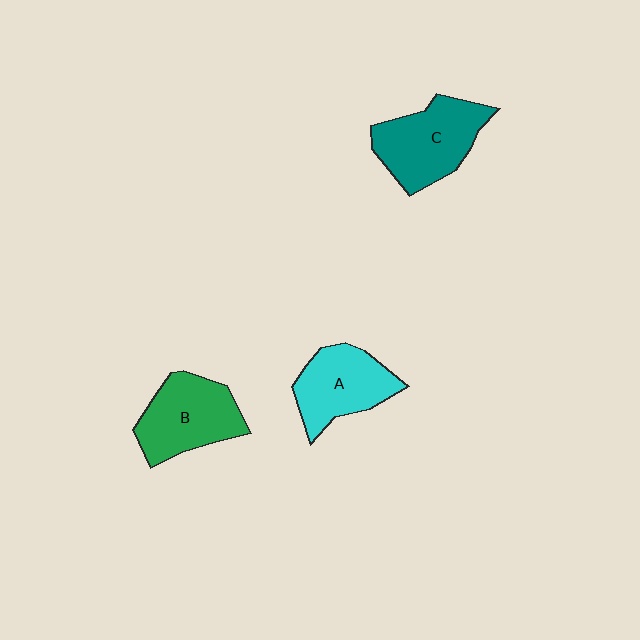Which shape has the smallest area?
Shape A (cyan).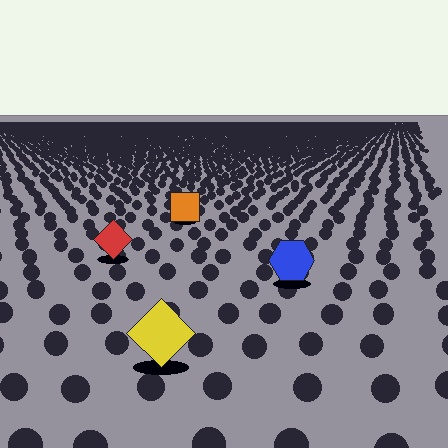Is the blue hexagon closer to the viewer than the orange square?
Yes. The blue hexagon is closer — you can tell from the texture gradient: the ground texture is coarser near it.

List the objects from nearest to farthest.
From nearest to farthest: the yellow diamond, the blue hexagon, the red diamond, the orange square.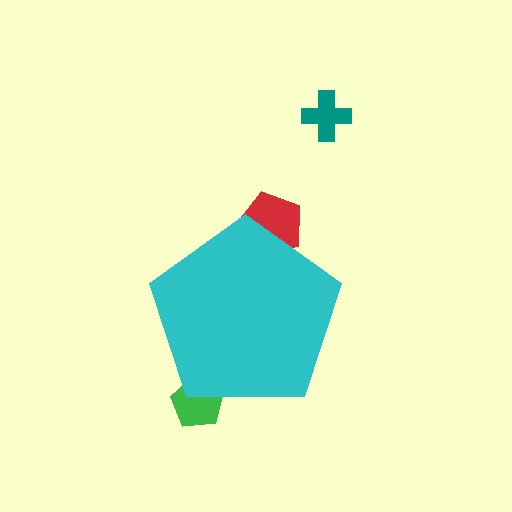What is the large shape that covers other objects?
A cyan pentagon.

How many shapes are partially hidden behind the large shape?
2 shapes are partially hidden.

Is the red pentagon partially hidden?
Yes, the red pentagon is partially hidden behind the cyan pentagon.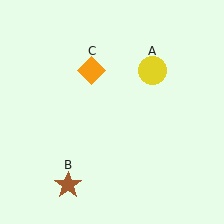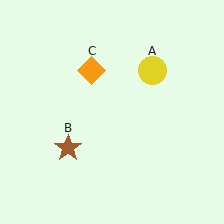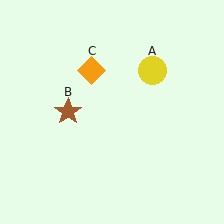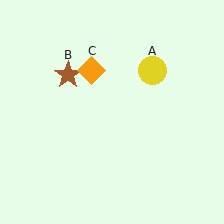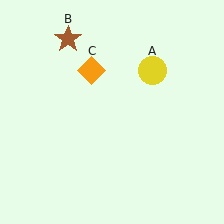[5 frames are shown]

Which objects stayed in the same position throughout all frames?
Yellow circle (object A) and orange diamond (object C) remained stationary.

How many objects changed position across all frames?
1 object changed position: brown star (object B).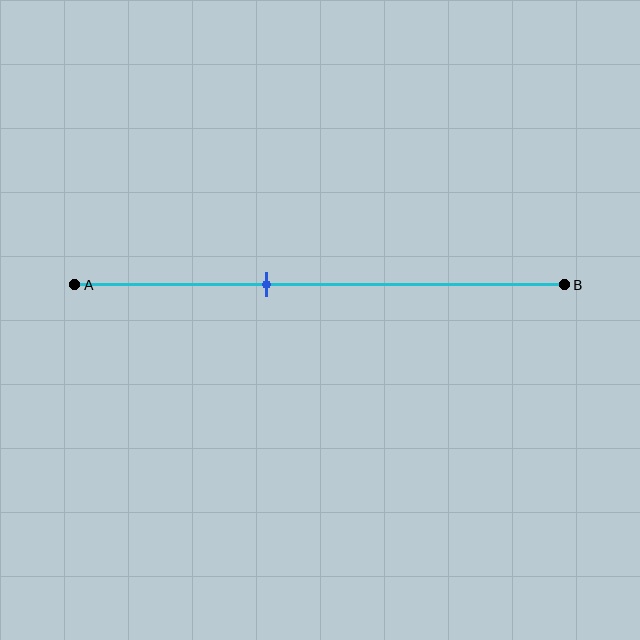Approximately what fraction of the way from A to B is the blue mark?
The blue mark is approximately 40% of the way from A to B.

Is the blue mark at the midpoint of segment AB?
No, the mark is at about 40% from A, not at the 50% midpoint.